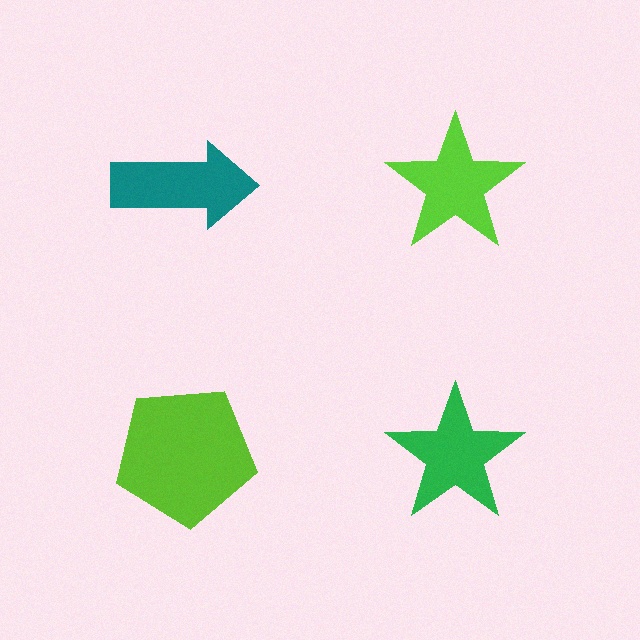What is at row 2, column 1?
A lime pentagon.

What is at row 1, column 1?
A teal arrow.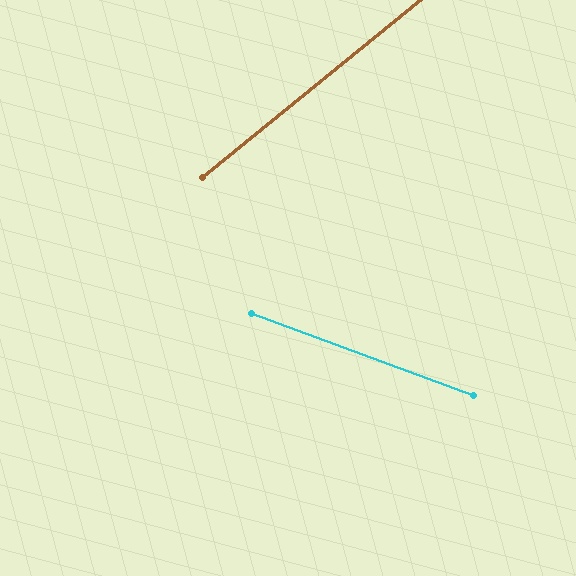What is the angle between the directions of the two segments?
Approximately 59 degrees.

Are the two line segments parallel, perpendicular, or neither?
Neither parallel nor perpendicular — they differ by about 59°.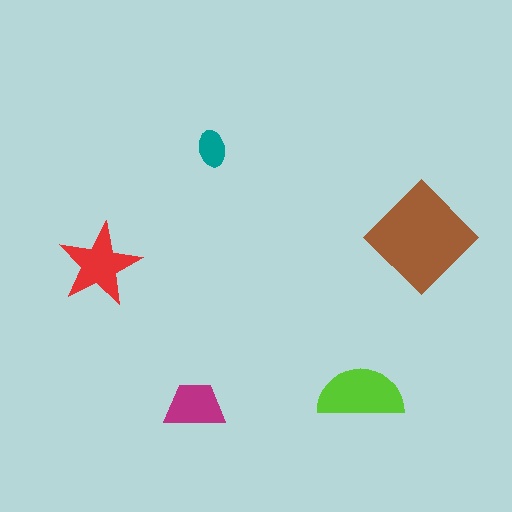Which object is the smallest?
The teal ellipse.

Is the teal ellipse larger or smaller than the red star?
Smaller.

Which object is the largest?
The brown diamond.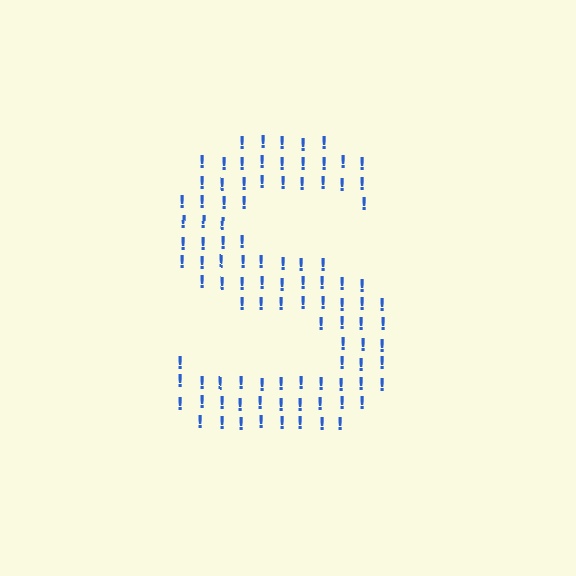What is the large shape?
The large shape is the letter S.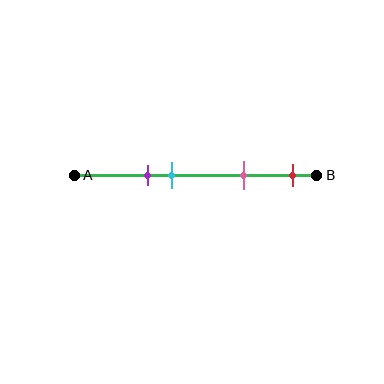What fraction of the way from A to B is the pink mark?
The pink mark is approximately 70% (0.7) of the way from A to B.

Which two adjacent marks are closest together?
The purple and cyan marks are the closest adjacent pair.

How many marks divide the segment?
There are 4 marks dividing the segment.